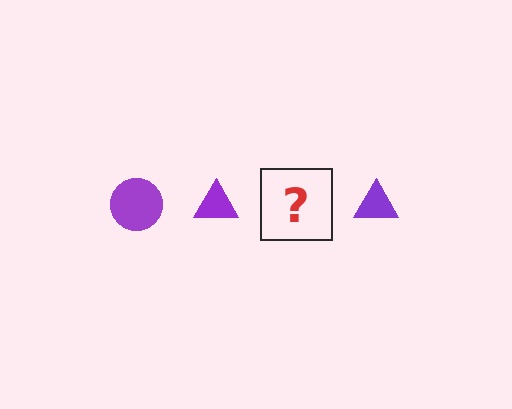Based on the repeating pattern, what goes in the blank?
The blank should be a purple circle.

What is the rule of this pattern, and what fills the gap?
The rule is that the pattern cycles through circle, triangle shapes in purple. The gap should be filled with a purple circle.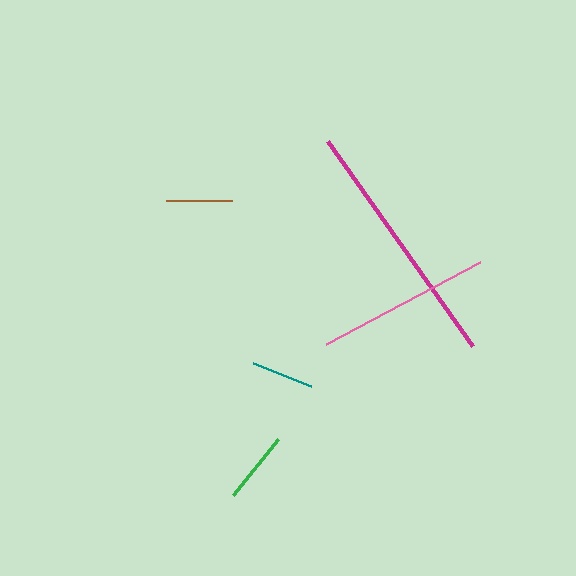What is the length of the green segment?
The green segment is approximately 72 pixels long.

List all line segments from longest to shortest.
From longest to shortest: magenta, pink, green, brown, teal.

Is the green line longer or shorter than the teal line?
The green line is longer than the teal line.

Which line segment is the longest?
The magenta line is the longest at approximately 251 pixels.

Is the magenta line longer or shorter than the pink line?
The magenta line is longer than the pink line.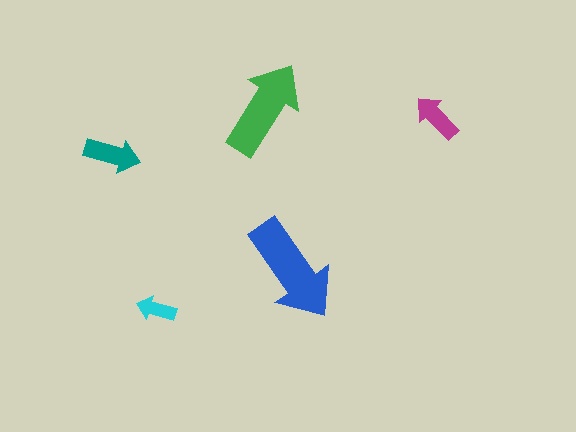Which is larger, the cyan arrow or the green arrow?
The green one.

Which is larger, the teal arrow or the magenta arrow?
The teal one.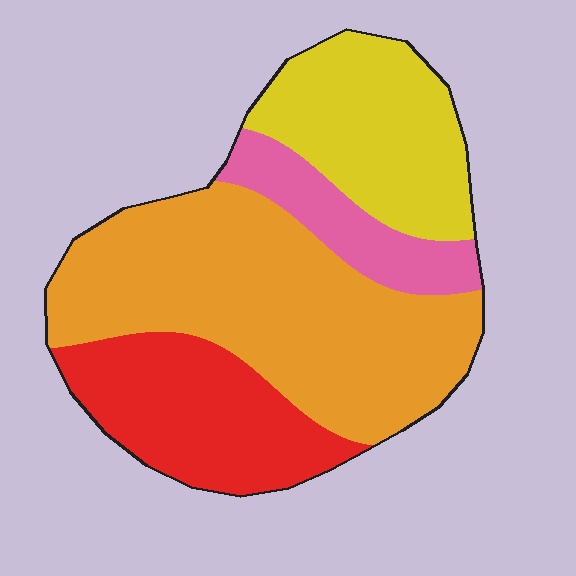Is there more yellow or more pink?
Yellow.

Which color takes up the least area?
Pink, at roughly 10%.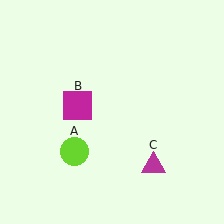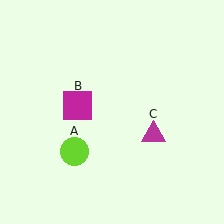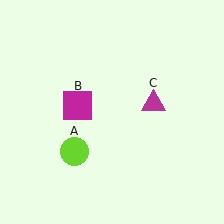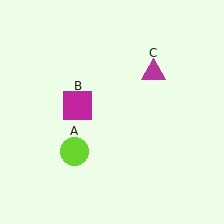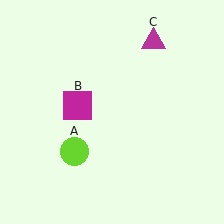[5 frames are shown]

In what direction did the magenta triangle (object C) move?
The magenta triangle (object C) moved up.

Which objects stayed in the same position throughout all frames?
Lime circle (object A) and magenta square (object B) remained stationary.